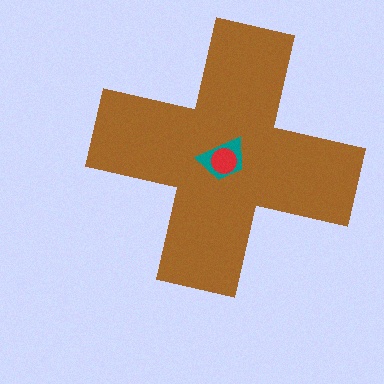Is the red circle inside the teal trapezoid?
Yes.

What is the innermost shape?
The red circle.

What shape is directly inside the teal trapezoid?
The red circle.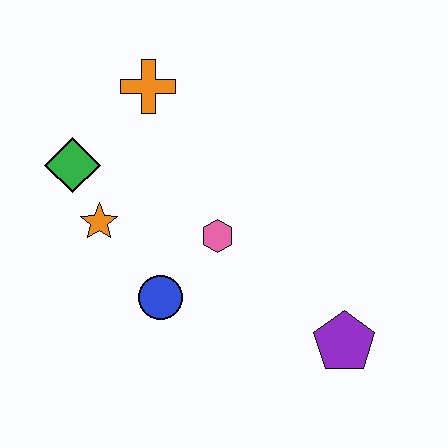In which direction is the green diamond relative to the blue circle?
The green diamond is above the blue circle.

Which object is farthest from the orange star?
The purple pentagon is farthest from the orange star.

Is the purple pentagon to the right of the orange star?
Yes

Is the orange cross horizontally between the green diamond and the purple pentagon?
Yes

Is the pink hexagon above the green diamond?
No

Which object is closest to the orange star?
The green diamond is closest to the orange star.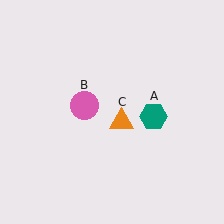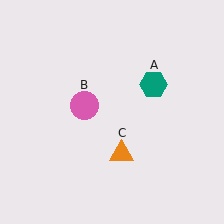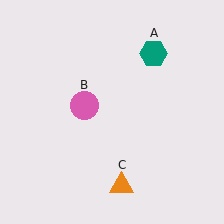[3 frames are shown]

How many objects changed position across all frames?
2 objects changed position: teal hexagon (object A), orange triangle (object C).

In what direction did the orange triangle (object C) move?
The orange triangle (object C) moved down.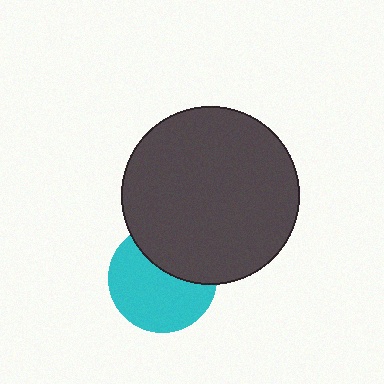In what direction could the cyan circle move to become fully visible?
The cyan circle could move down. That would shift it out from behind the dark gray circle entirely.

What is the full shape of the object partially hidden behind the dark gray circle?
The partially hidden object is a cyan circle.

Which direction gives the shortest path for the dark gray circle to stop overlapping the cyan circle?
Moving up gives the shortest separation.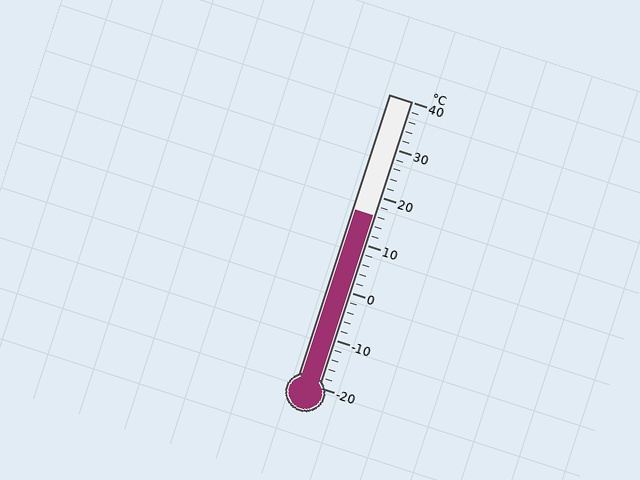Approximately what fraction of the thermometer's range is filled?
The thermometer is filled to approximately 60% of its range.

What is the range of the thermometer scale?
The thermometer scale ranges from -20°C to 40°C.